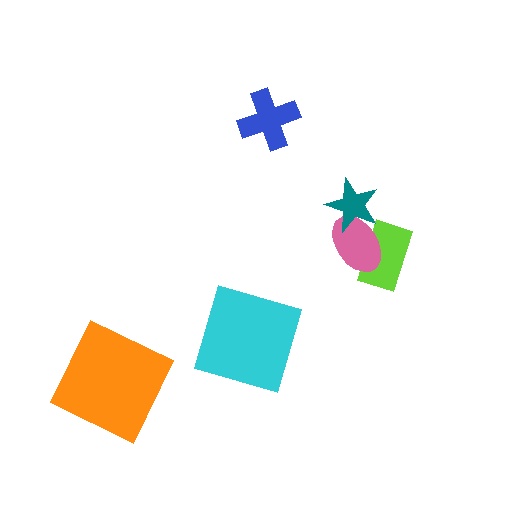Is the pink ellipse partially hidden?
Yes, it is partially covered by another shape.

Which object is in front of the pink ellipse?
The teal star is in front of the pink ellipse.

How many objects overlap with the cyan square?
0 objects overlap with the cyan square.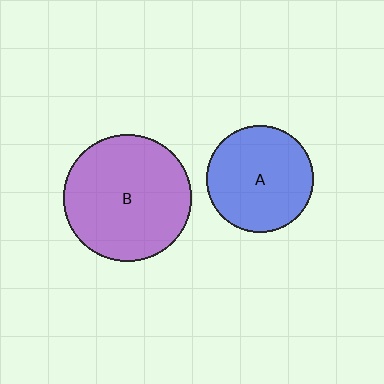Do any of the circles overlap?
No, none of the circles overlap.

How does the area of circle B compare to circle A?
Approximately 1.4 times.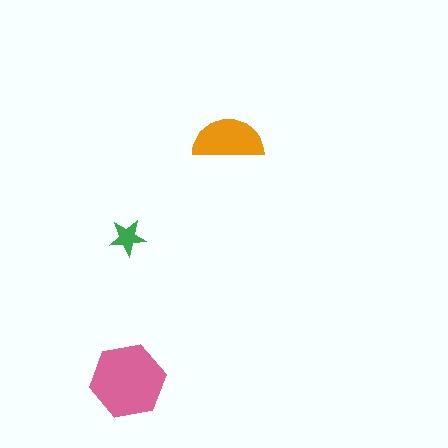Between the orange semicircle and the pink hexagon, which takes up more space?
The pink hexagon.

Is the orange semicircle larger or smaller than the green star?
Larger.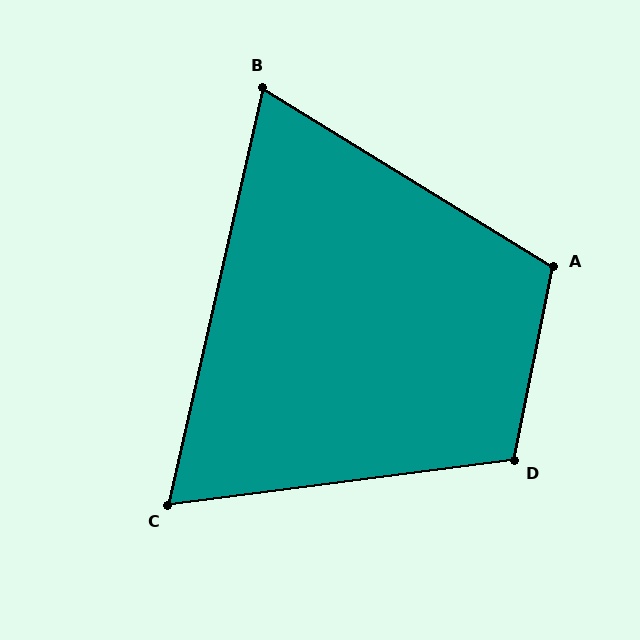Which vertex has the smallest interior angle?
C, at approximately 70 degrees.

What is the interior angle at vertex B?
Approximately 71 degrees (acute).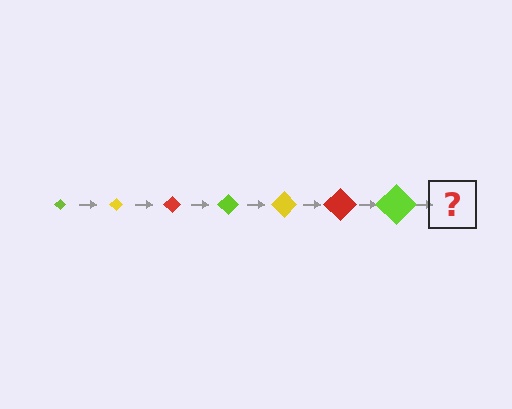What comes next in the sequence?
The next element should be a yellow diamond, larger than the previous one.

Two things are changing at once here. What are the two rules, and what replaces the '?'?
The two rules are that the diamond grows larger each step and the color cycles through lime, yellow, and red. The '?' should be a yellow diamond, larger than the previous one.